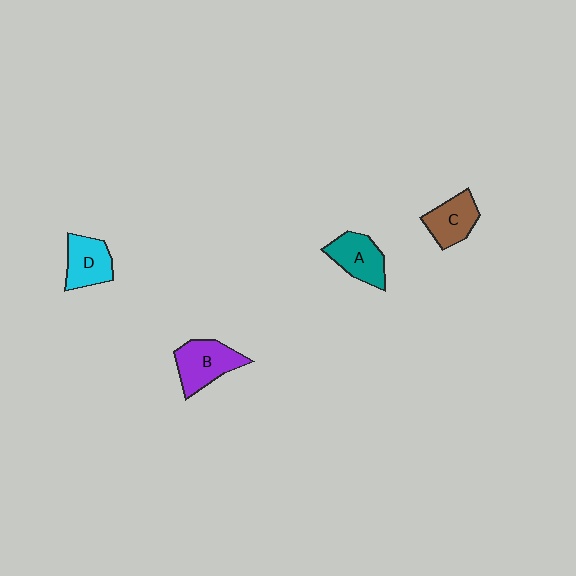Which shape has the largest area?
Shape B (purple).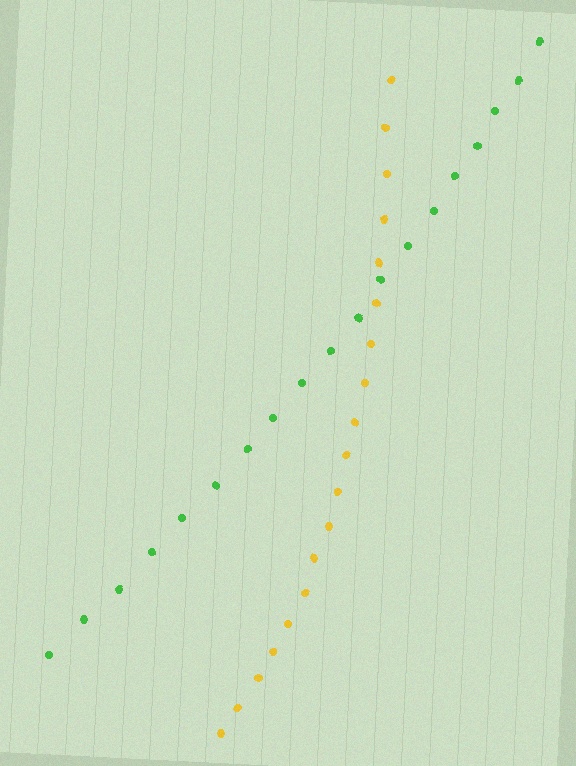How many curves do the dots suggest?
There are 2 distinct paths.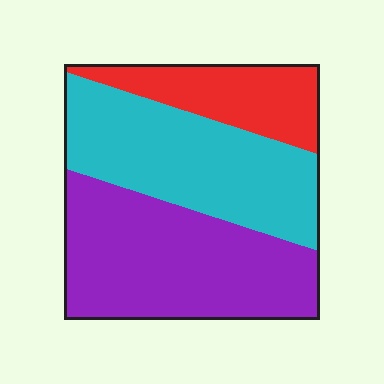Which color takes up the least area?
Red, at roughly 20%.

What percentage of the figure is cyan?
Cyan takes up between a third and a half of the figure.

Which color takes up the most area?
Purple, at roughly 45%.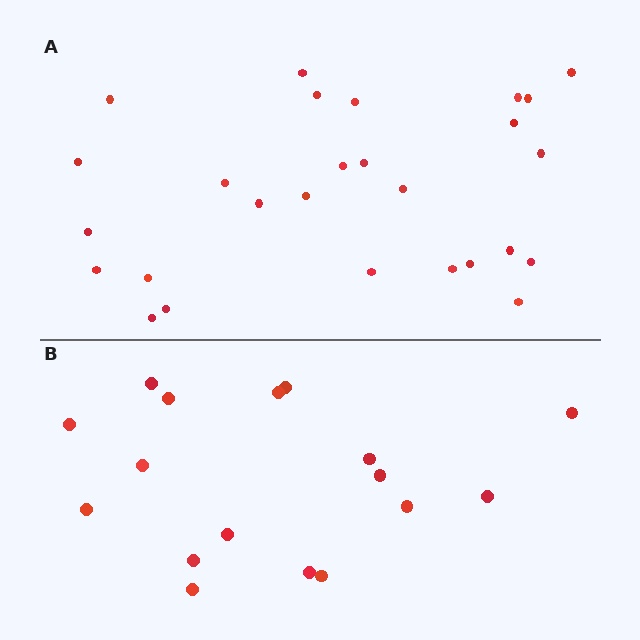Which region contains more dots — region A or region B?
Region A (the top region) has more dots.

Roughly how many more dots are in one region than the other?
Region A has roughly 10 or so more dots than region B.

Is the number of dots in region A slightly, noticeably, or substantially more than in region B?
Region A has substantially more. The ratio is roughly 1.6 to 1.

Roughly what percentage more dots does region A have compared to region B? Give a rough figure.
About 60% more.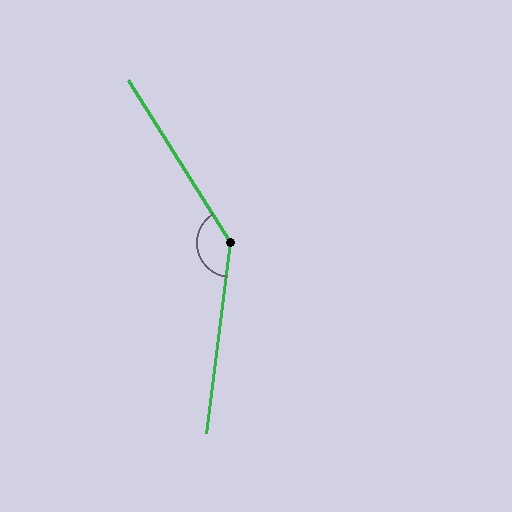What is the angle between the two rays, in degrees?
Approximately 141 degrees.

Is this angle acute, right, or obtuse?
It is obtuse.